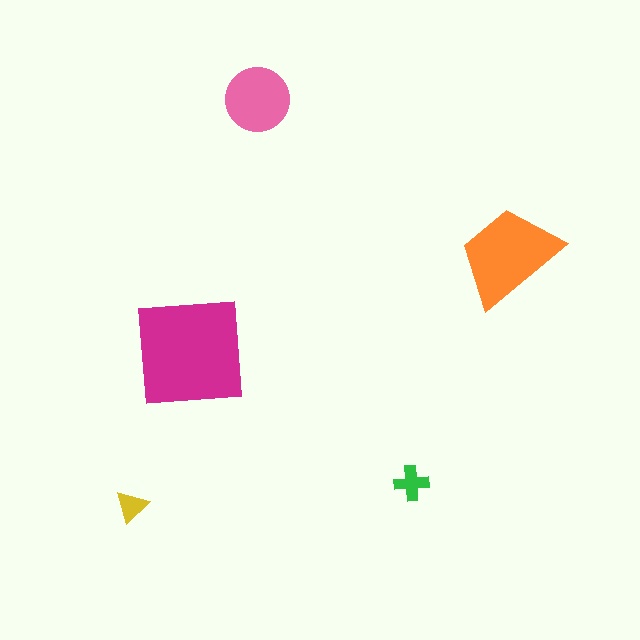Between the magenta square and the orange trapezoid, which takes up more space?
The magenta square.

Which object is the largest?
The magenta square.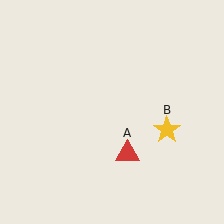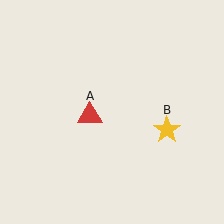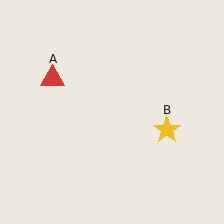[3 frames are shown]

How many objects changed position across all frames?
1 object changed position: red triangle (object A).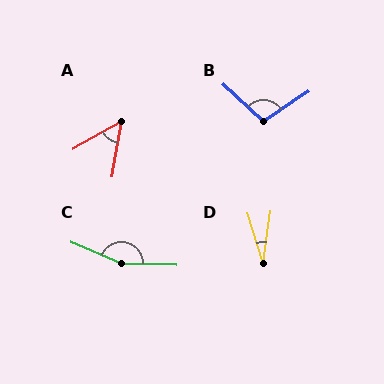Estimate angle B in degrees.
Approximately 104 degrees.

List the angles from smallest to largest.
D (26°), A (51°), B (104°), C (159°).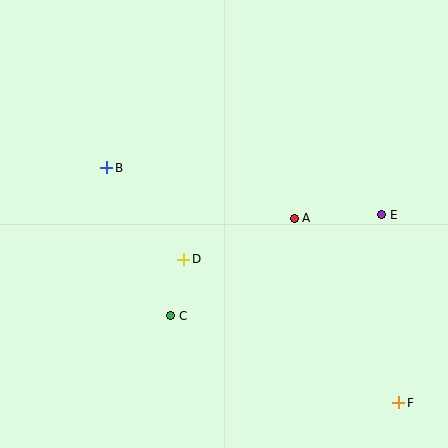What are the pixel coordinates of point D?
Point D is at (184, 259).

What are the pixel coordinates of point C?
Point C is at (171, 316).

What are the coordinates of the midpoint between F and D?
The midpoint between F and D is at (291, 331).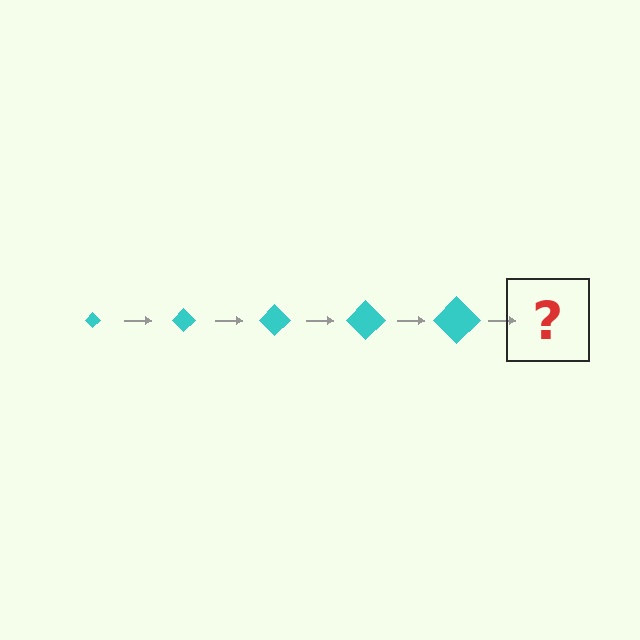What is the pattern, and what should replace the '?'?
The pattern is that the diamond gets progressively larger each step. The '?' should be a cyan diamond, larger than the previous one.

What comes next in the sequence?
The next element should be a cyan diamond, larger than the previous one.